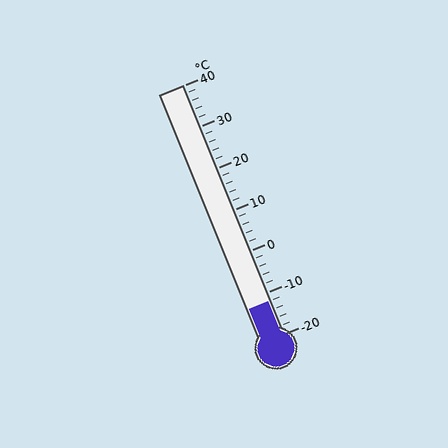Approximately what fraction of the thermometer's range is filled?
The thermometer is filled to approximately 15% of its range.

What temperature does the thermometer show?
The thermometer shows approximately -12°C.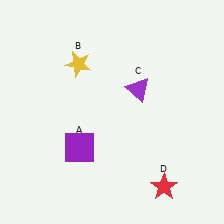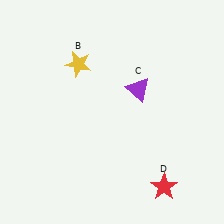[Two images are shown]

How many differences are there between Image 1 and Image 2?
There is 1 difference between the two images.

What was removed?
The purple square (A) was removed in Image 2.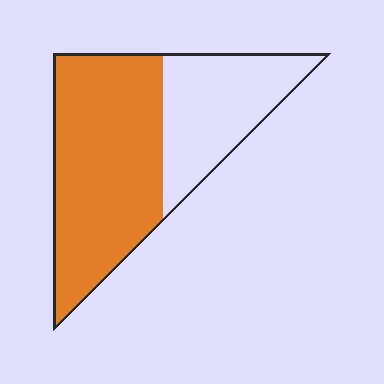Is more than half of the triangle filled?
Yes.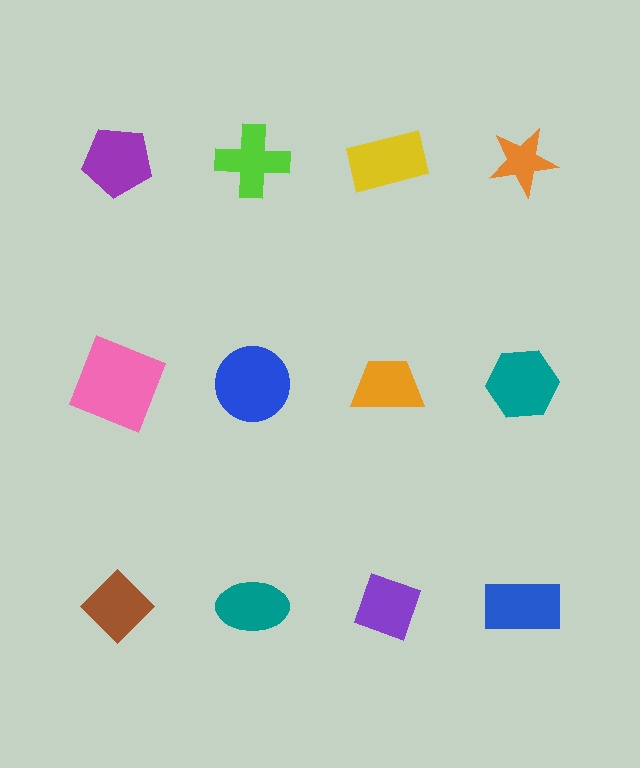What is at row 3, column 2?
A teal ellipse.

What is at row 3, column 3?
A purple diamond.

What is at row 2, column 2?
A blue circle.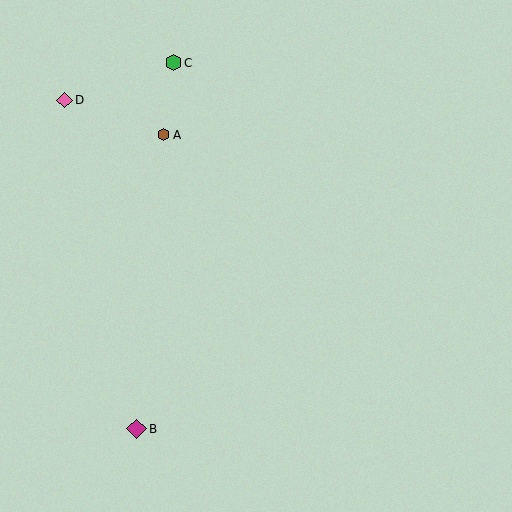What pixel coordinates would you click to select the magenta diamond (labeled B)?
Click at (136, 429) to select the magenta diamond B.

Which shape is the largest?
The magenta diamond (labeled B) is the largest.